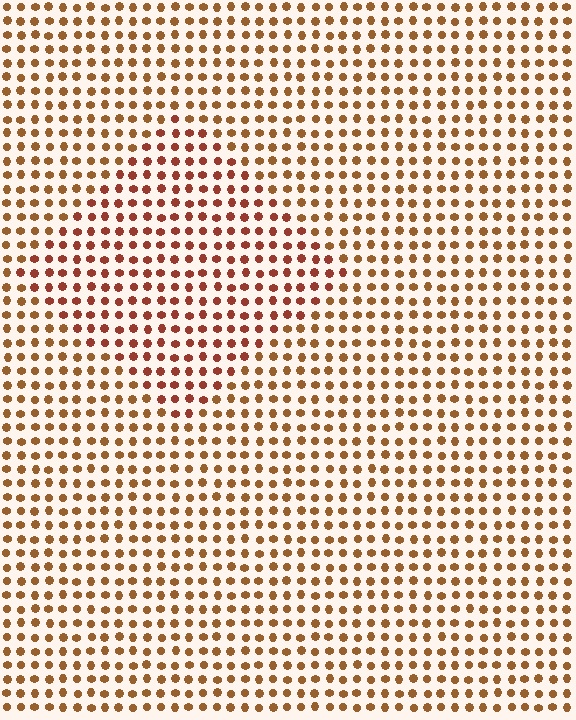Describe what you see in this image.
The image is filled with small brown elements in a uniform arrangement. A diamond-shaped region is visible where the elements are tinted to a slightly different hue, forming a subtle color boundary.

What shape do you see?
I see a diamond.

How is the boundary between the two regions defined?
The boundary is defined purely by a slight shift in hue (about 22 degrees). Spacing, size, and orientation are identical on both sides.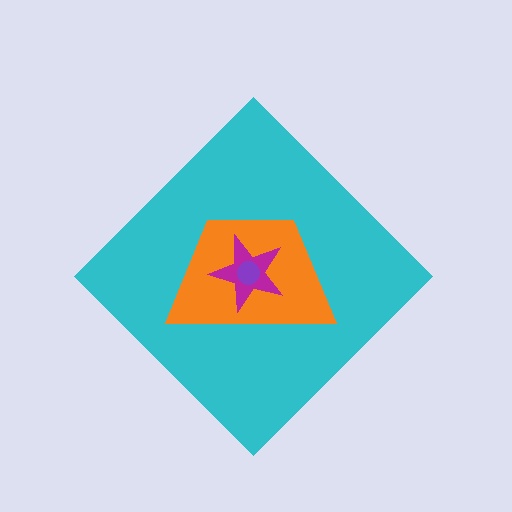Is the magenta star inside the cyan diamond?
Yes.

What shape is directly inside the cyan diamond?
The orange trapezoid.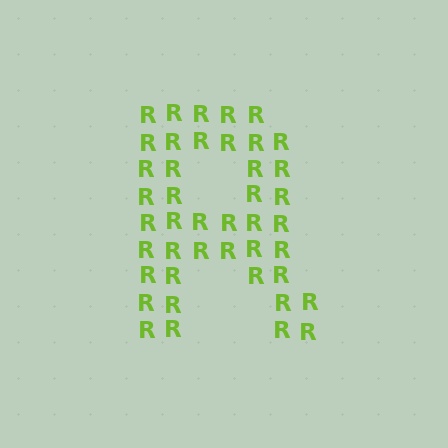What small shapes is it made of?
It is made of small letter R's.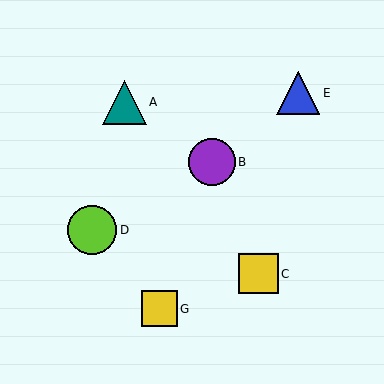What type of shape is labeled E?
Shape E is a blue triangle.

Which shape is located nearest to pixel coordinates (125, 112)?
The teal triangle (labeled A) at (125, 102) is nearest to that location.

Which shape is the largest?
The lime circle (labeled D) is the largest.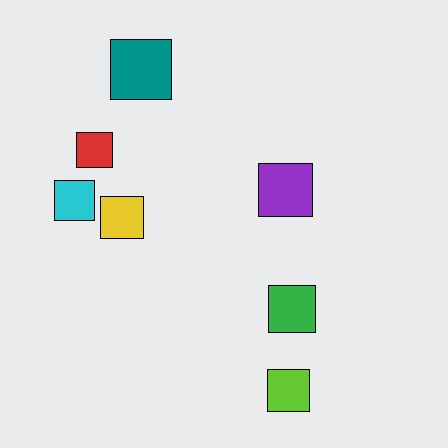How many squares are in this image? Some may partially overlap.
There are 7 squares.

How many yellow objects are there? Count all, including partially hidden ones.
There is 1 yellow object.